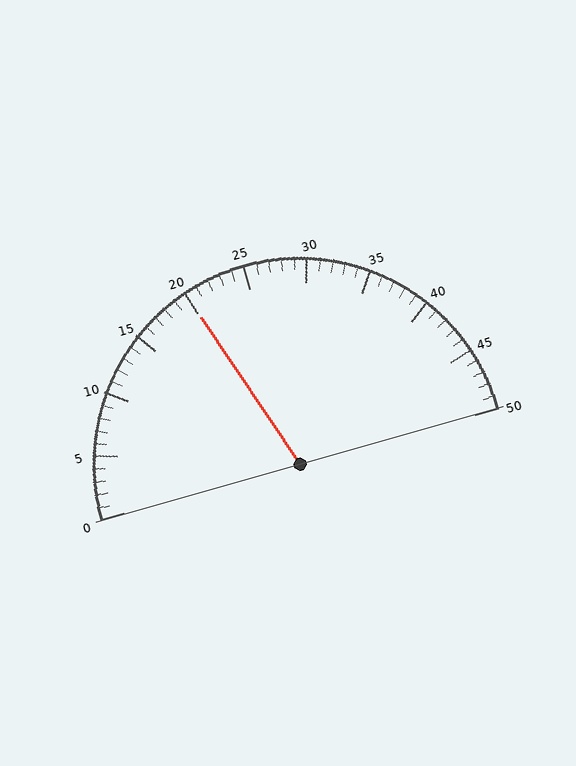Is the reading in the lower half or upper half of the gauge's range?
The reading is in the lower half of the range (0 to 50).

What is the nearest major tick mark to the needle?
The nearest major tick mark is 20.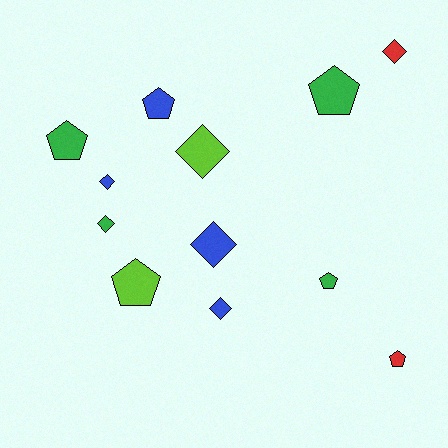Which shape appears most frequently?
Diamond, with 6 objects.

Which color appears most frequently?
Green, with 4 objects.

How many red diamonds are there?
There is 1 red diamond.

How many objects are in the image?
There are 12 objects.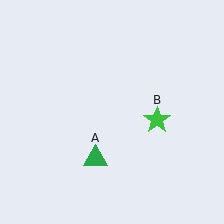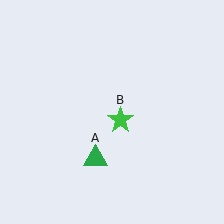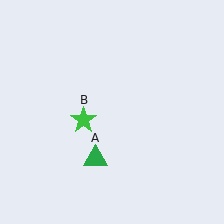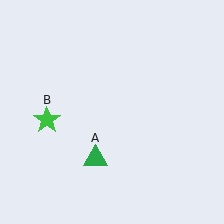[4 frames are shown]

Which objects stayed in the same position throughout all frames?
Green triangle (object A) remained stationary.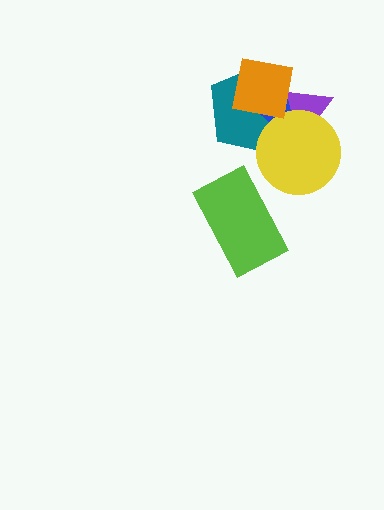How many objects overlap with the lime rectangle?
0 objects overlap with the lime rectangle.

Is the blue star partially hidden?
Yes, it is partially covered by another shape.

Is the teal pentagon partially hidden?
Yes, it is partially covered by another shape.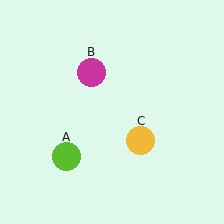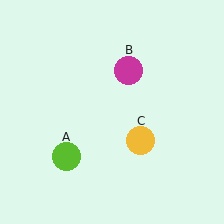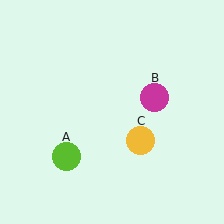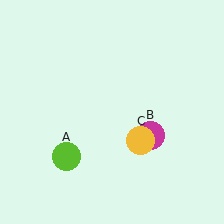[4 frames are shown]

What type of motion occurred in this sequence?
The magenta circle (object B) rotated clockwise around the center of the scene.